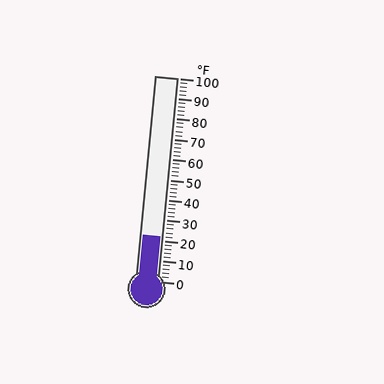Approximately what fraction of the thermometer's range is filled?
The thermometer is filled to approximately 20% of its range.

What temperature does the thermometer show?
The thermometer shows approximately 22°F.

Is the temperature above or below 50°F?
The temperature is below 50°F.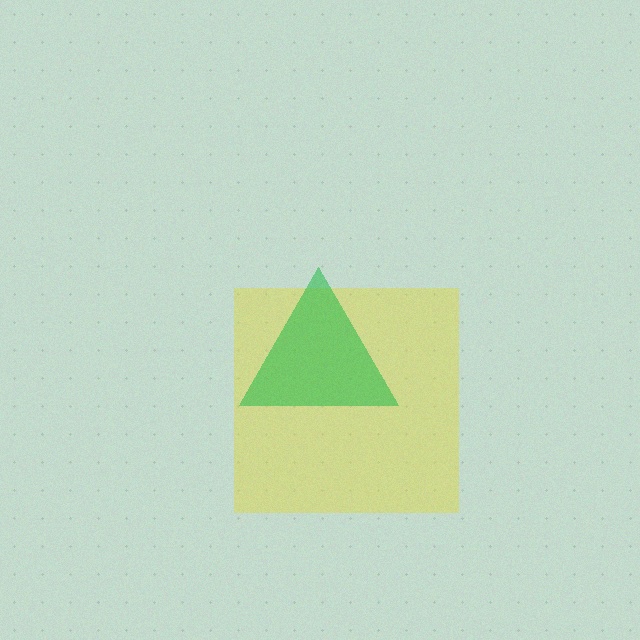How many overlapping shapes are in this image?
There are 2 overlapping shapes in the image.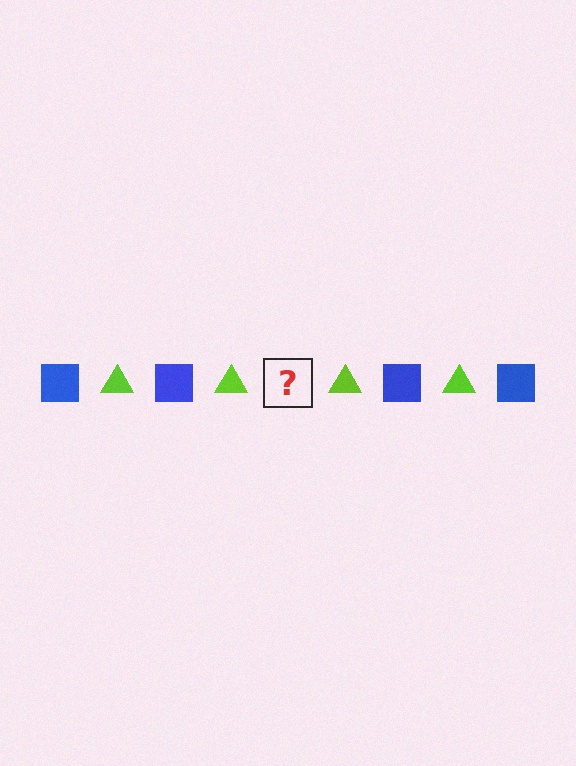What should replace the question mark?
The question mark should be replaced with a blue square.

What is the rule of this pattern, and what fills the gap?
The rule is that the pattern alternates between blue square and lime triangle. The gap should be filled with a blue square.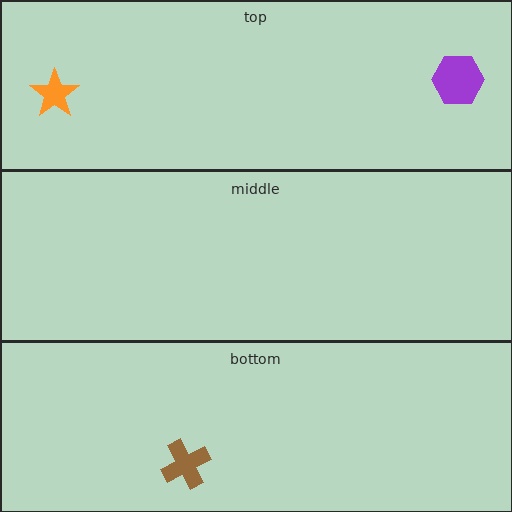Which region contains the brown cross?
The bottom region.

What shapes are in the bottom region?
The brown cross.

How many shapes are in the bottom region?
1.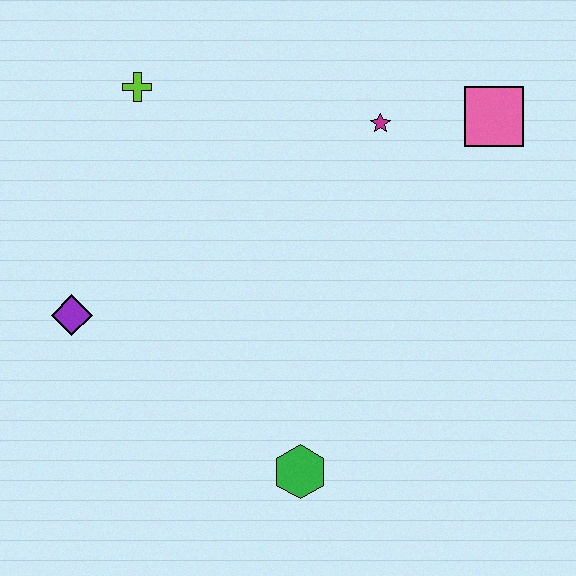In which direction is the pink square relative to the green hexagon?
The pink square is above the green hexagon.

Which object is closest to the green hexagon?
The purple diamond is closest to the green hexagon.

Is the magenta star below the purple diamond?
No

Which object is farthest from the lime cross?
The green hexagon is farthest from the lime cross.